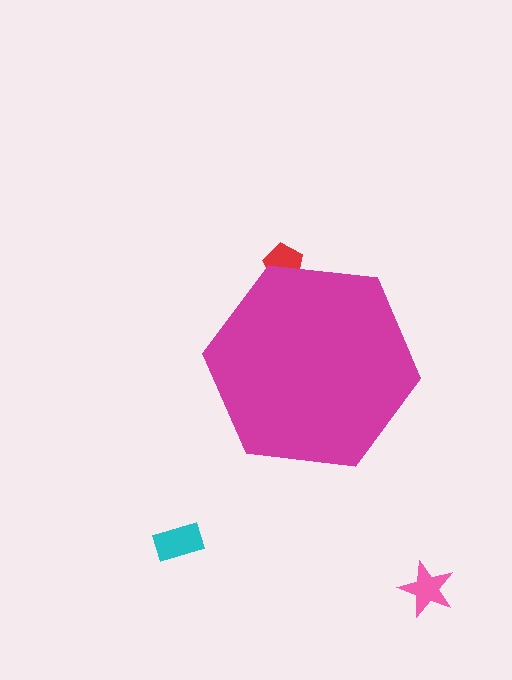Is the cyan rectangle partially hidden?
No, the cyan rectangle is fully visible.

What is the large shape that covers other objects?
A magenta hexagon.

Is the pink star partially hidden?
No, the pink star is fully visible.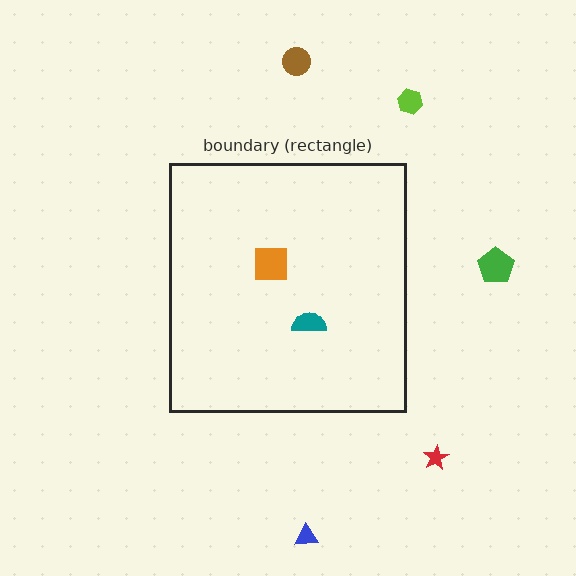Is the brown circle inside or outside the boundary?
Outside.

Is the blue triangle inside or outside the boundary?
Outside.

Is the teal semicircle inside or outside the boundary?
Inside.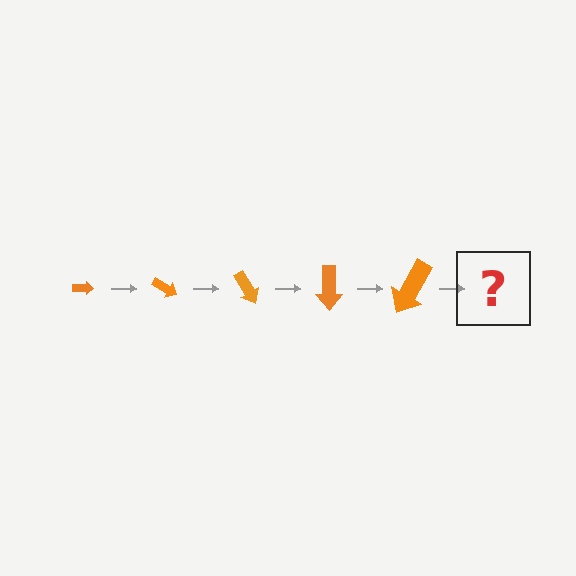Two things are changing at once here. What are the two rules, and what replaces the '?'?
The two rules are that the arrow grows larger each step and it rotates 30 degrees each step. The '?' should be an arrow, larger than the previous one and rotated 150 degrees from the start.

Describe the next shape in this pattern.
It should be an arrow, larger than the previous one and rotated 150 degrees from the start.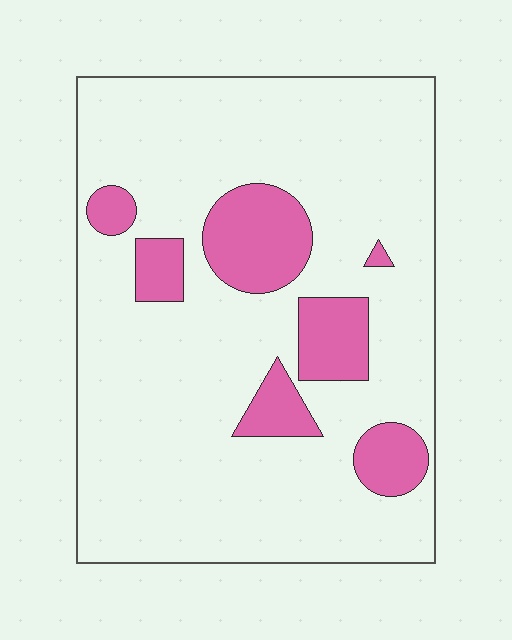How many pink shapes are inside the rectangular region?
7.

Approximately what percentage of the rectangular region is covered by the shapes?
Approximately 15%.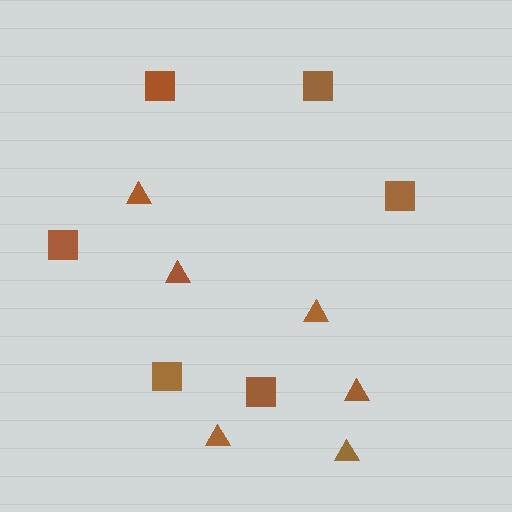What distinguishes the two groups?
There are 2 groups: one group of triangles (6) and one group of squares (6).